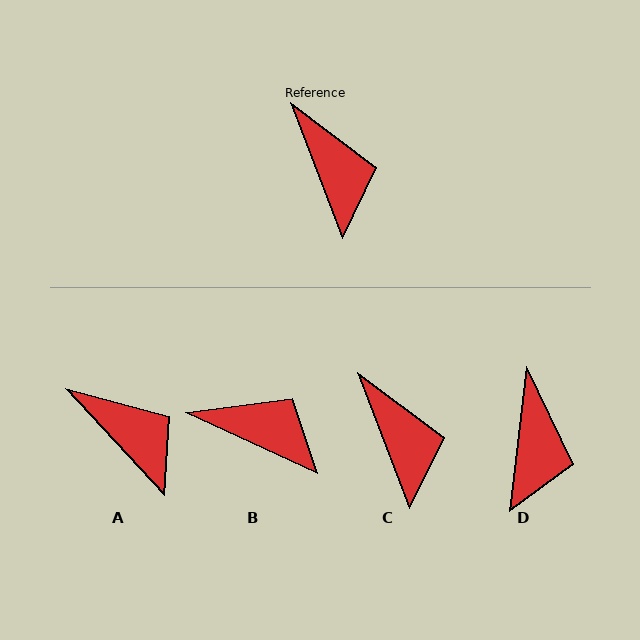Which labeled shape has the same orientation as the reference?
C.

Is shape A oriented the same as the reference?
No, it is off by about 22 degrees.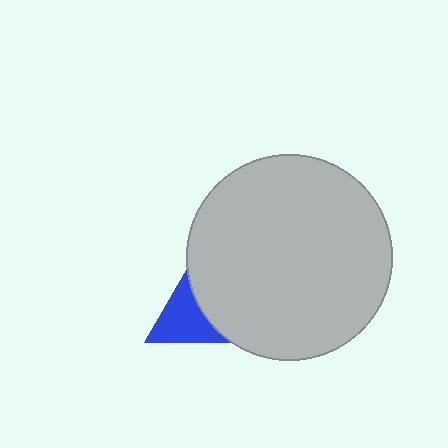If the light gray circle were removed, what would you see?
You would see the complete blue triangle.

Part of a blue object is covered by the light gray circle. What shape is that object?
It is a triangle.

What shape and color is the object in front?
The object in front is a light gray circle.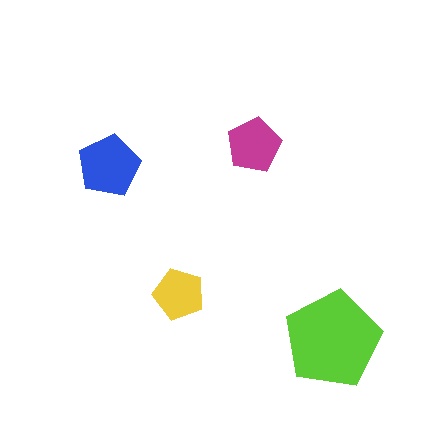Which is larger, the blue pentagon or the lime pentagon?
The lime one.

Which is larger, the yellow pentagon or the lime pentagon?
The lime one.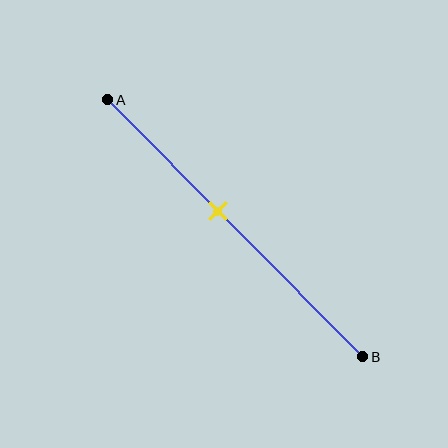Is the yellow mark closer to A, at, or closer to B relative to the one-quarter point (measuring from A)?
The yellow mark is closer to point B than the one-quarter point of segment AB.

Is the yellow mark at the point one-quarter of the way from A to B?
No, the mark is at about 45% from A, not at the 25% one-quarter point.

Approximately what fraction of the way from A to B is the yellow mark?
The yellow mark is approximately 45% of the way from A to B.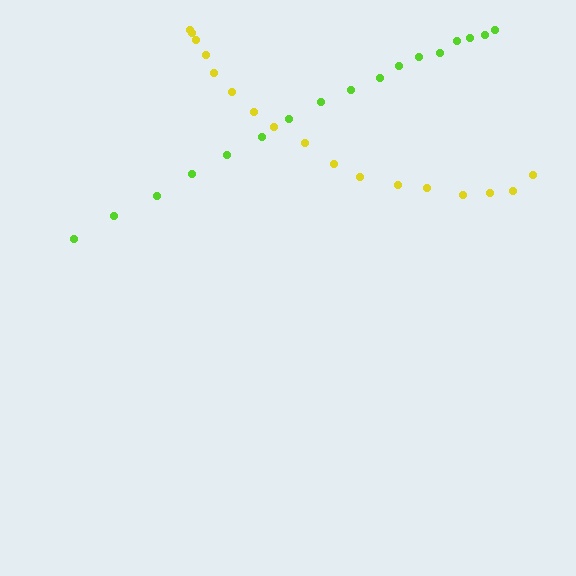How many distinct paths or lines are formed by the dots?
There are 2 distinct paths.